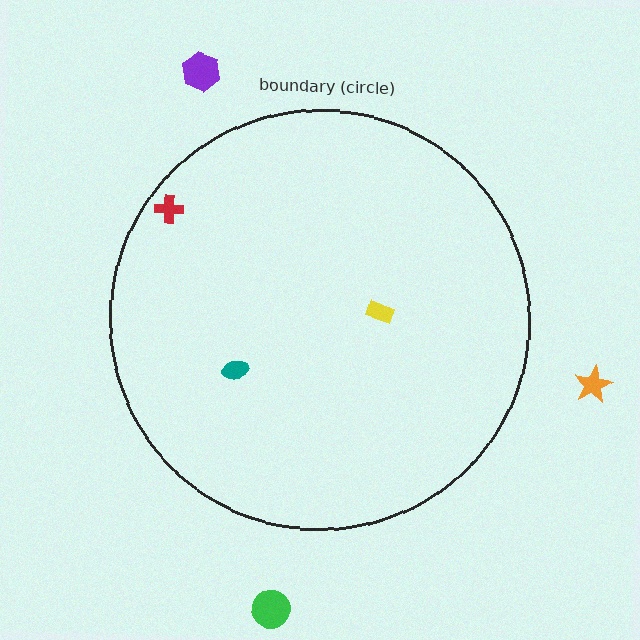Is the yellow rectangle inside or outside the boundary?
Inside.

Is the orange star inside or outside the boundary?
Outside.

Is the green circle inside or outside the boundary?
Outside.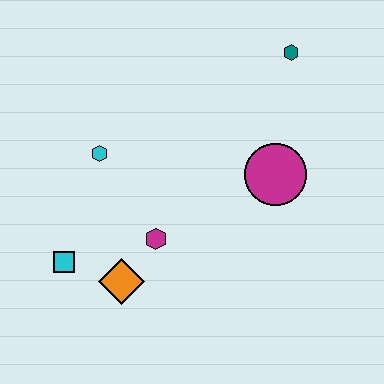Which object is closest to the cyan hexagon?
The magenta hexagon is closest to the cyan hexagon.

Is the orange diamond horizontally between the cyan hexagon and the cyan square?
No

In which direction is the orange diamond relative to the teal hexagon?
The orange diamond is below the teal hexagon.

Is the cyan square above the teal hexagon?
No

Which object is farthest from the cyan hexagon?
The teal hexagon is farthest from the cyan hexagon.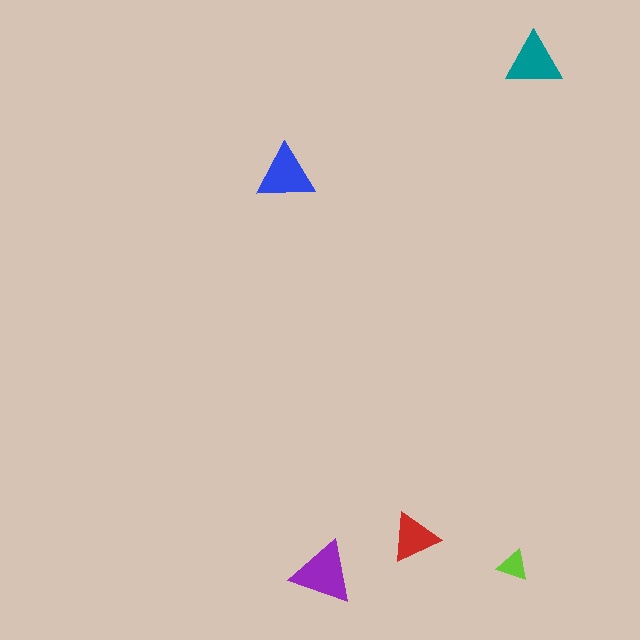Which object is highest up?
The teal triangle is topmost.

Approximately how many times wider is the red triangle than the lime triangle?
About 1.5 times wider.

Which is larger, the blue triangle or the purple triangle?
The purple one.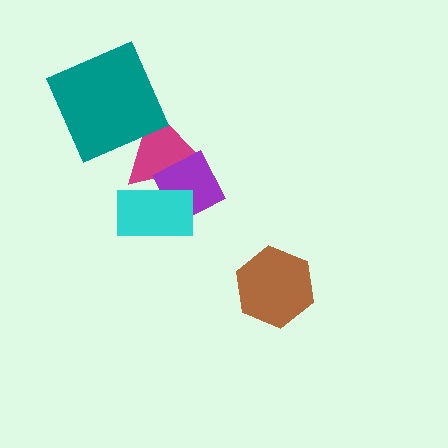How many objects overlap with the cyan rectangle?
2 objects overlap with the cyan rectangle.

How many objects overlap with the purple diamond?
2 objects overlap with the purple diamond.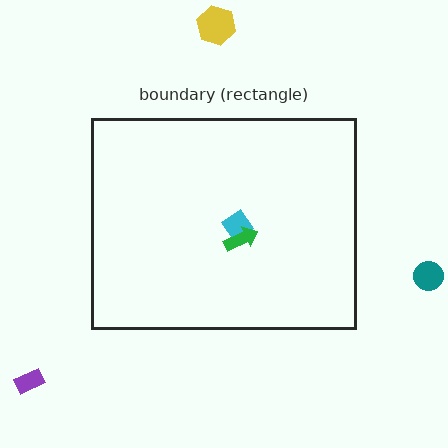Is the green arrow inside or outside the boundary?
Inside.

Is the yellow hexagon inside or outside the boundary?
Outside.